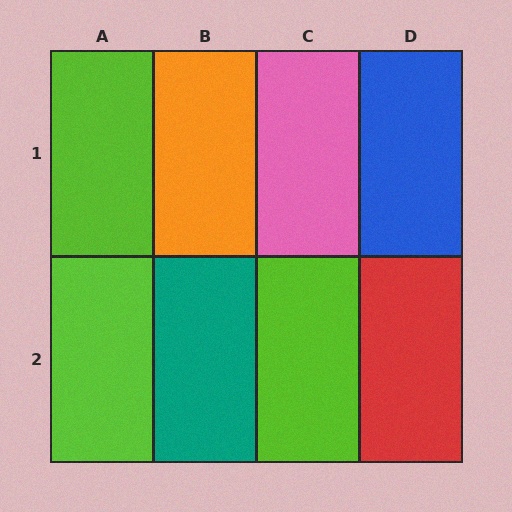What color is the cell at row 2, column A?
Lime.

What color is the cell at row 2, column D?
Red.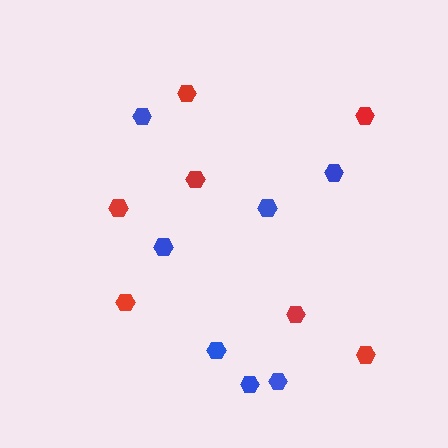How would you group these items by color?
There are 2 groups: one group of red hexagons (7) and one group of blue hexagons (7).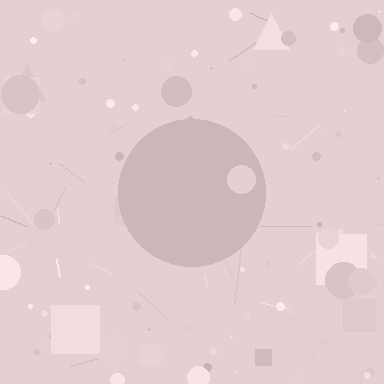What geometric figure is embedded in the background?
A circle is embedded in the background.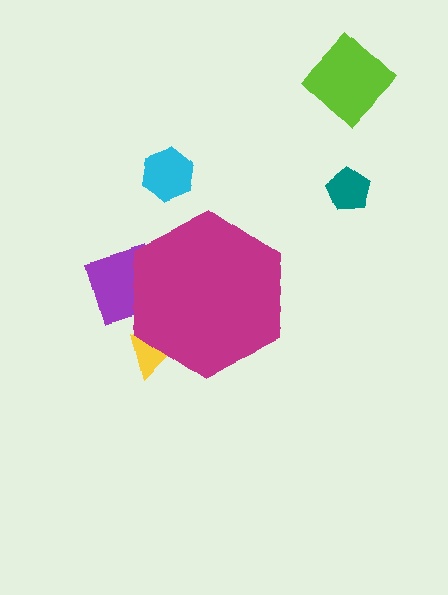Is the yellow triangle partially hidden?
Yes, the yellow triangle is partially hidden behind the magenta hexagon.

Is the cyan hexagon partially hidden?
No, the cyan hexagon is fully visible.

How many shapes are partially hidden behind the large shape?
2 shapes are partially hidden.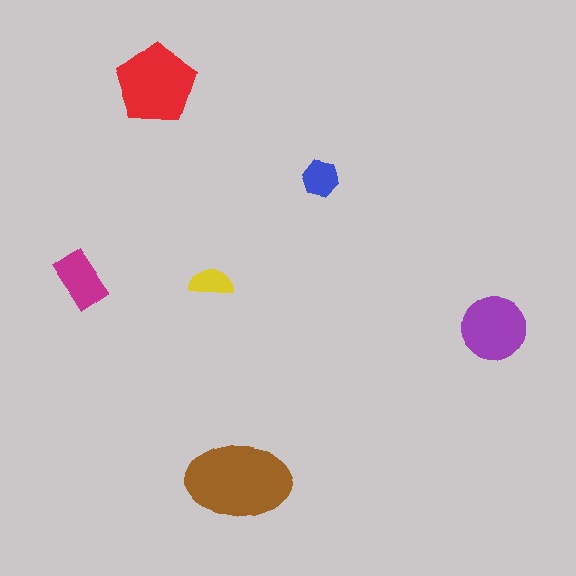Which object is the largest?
The brown ellipse.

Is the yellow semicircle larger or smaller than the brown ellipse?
Smaller.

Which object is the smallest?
The yellow semicircle.